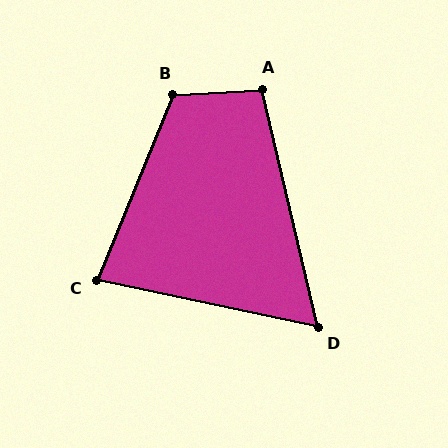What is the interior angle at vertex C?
Approximately 80 degrees (acute).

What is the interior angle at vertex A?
Approximately 100 degrees (obtuse).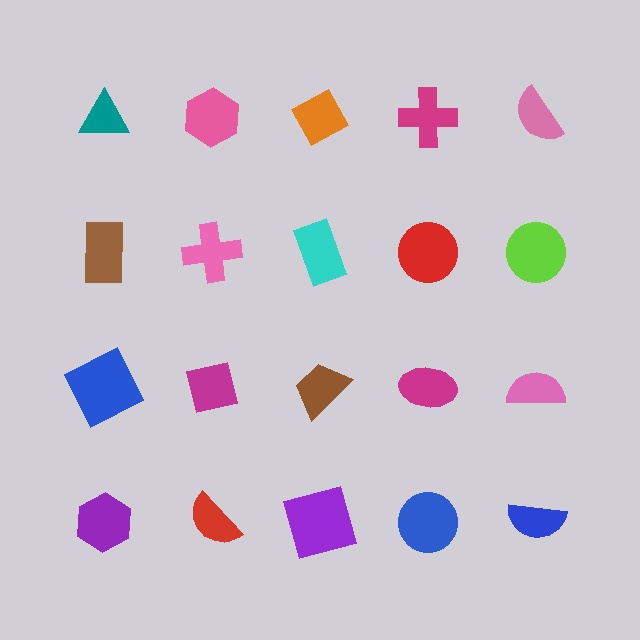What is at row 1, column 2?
A pink hexagon.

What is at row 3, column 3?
A brown trapezoid.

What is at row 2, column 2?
A pink cross.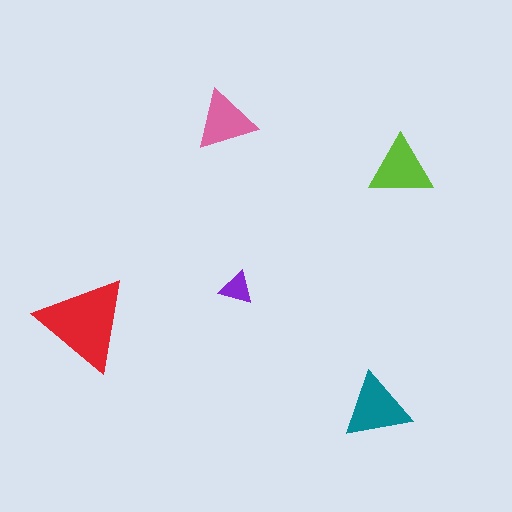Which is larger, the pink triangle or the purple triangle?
The pink one.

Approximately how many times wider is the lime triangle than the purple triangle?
About 2 times wider.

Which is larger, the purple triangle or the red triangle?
The red one.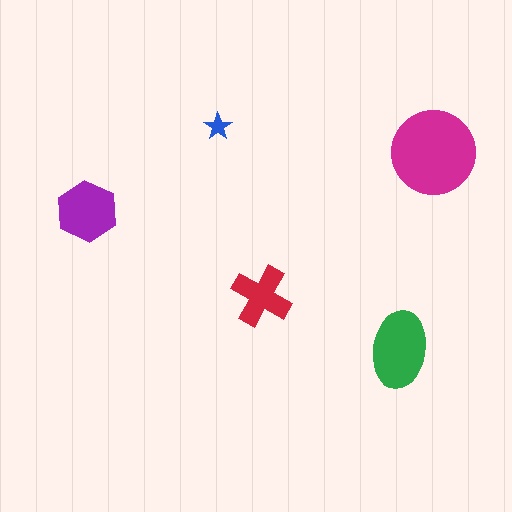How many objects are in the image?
There are 5 objects in the image.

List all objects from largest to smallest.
The magenta circle, the green ellipse, the purple hexagon, the red cross, the blue star.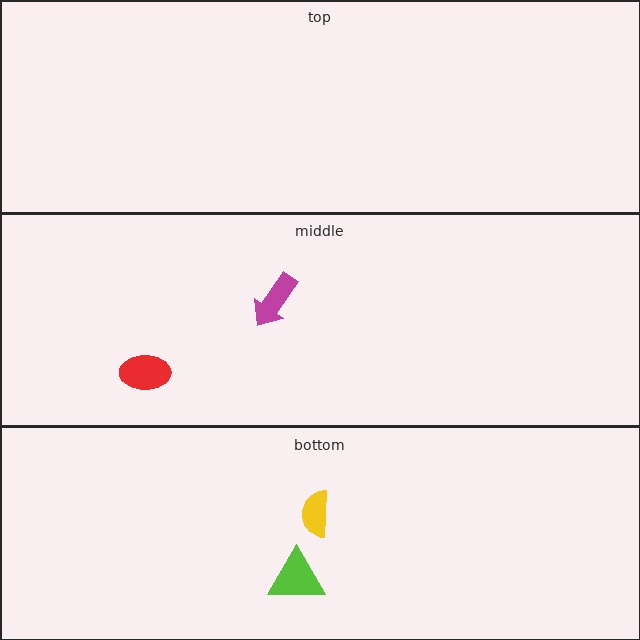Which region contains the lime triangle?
The bottom region.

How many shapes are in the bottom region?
2.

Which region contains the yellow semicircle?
The bottom region.